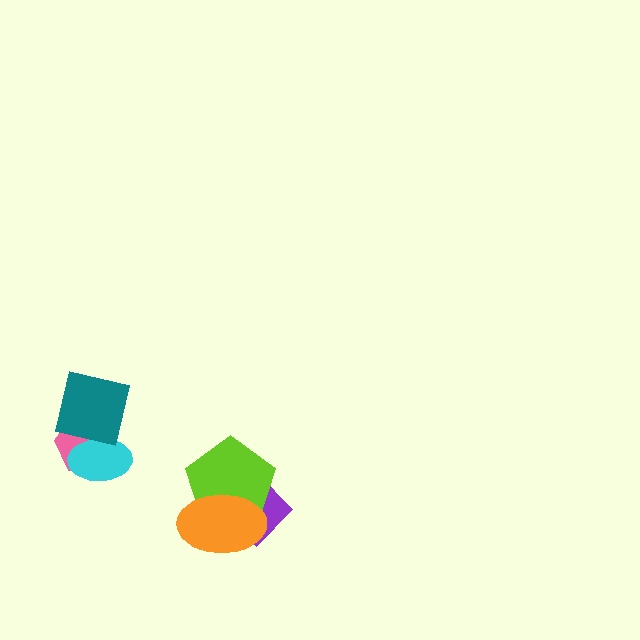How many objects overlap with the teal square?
2 objects overlap with the teal square.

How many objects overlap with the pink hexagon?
2 objects overlap with the pink hexagon.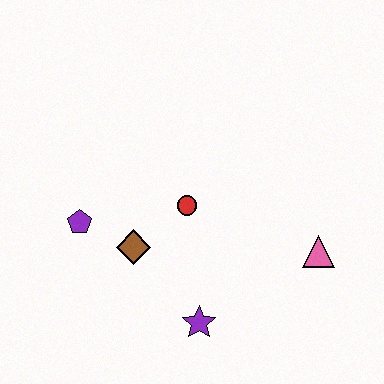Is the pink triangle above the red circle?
No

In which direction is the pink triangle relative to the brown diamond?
The pink triangle is to the right of the brown diamond.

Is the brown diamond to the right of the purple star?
No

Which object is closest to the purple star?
The brown diamond is closest to the purple star.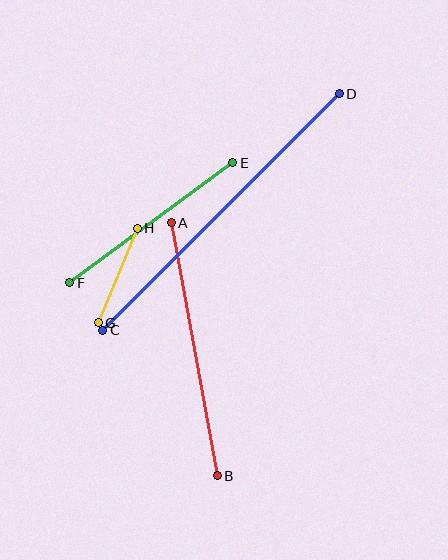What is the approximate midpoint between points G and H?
The midpoint is at approximately (118, 275) pixels.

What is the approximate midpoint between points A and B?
The midpoint is at approximately (194, 349) pixels.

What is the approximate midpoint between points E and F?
The midpoint is at approximately (151, 223) pixels.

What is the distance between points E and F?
The distance is approximately 203 pixels.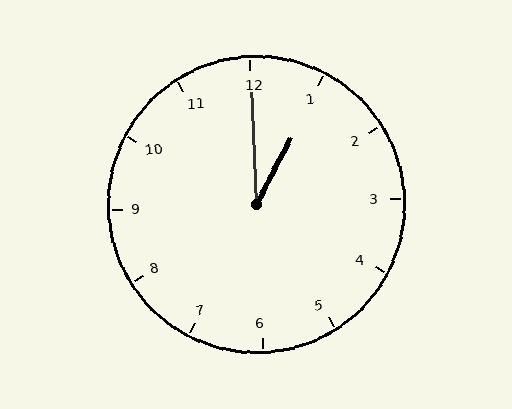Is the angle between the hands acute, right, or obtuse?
It is acute.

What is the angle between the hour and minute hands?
Approximately 30 degrees.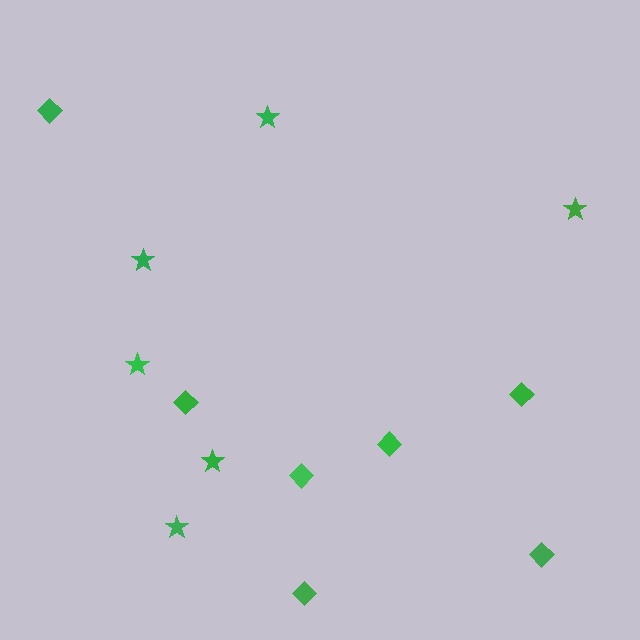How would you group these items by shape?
There are 2 groups: one group of diamonds (7) and one group of stars (6).